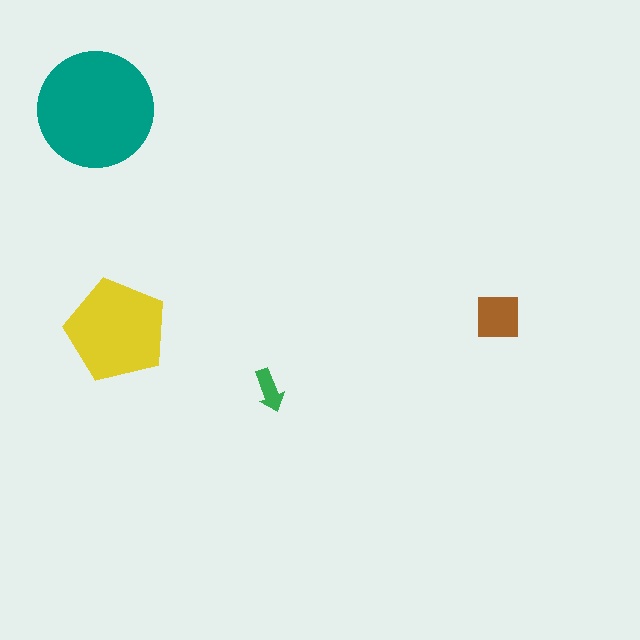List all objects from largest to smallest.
The teal circle, the yellow pentagon, the brown square, the green arrow.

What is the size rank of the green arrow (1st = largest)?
4th.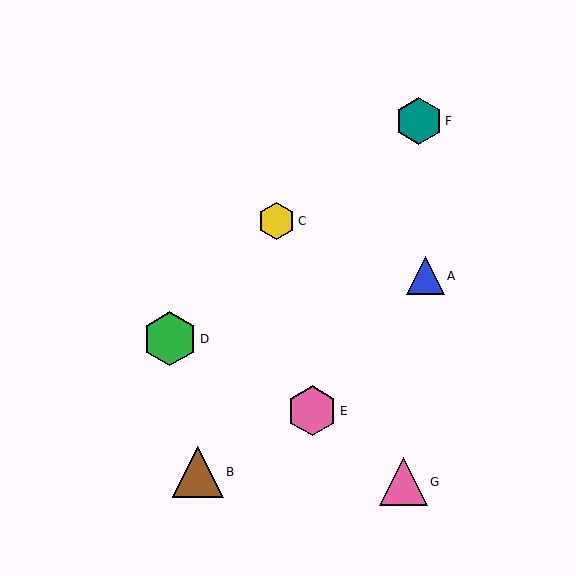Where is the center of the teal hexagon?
The center of the teal hexagon is at (419, 121).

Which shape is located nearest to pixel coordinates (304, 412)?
The pink hexagon (labeled E) at (312, 411) is nearest to that location.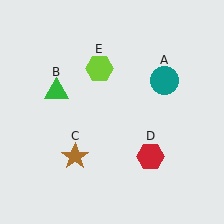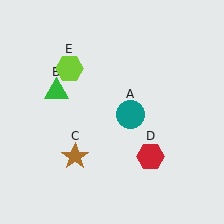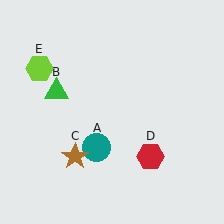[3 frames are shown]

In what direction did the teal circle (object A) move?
The teal circle (object A) moved down and to the left.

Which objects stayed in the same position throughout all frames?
Green triangle (object B) and brown star (object C) and red hexagon (object D) remained stationary.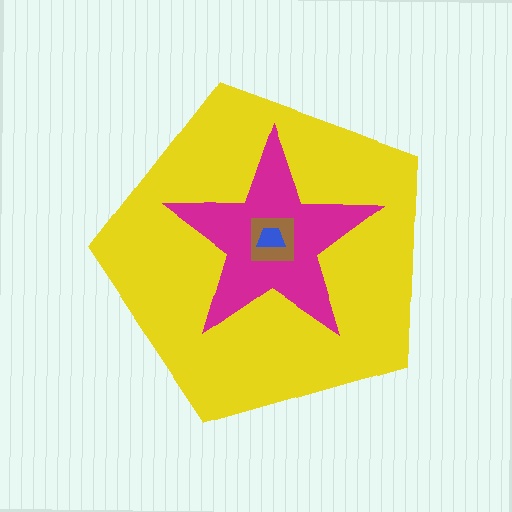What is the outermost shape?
The yellow pentagon.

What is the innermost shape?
The blue trapezoid.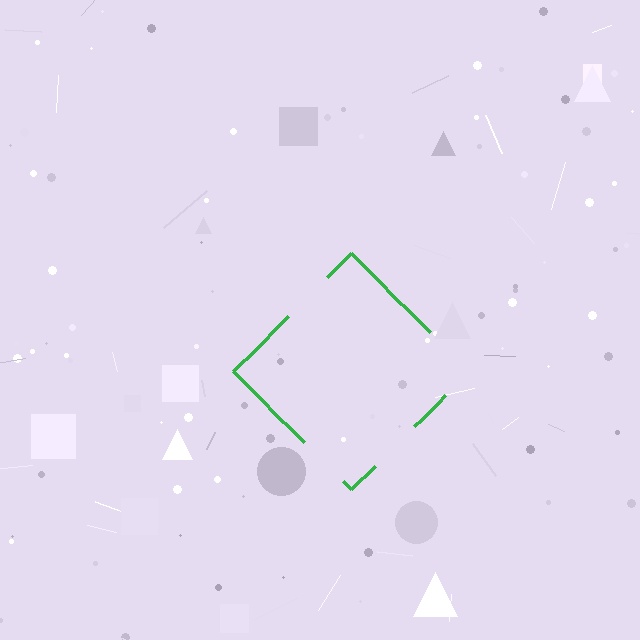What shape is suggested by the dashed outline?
The dashed outline suggests a diamond.